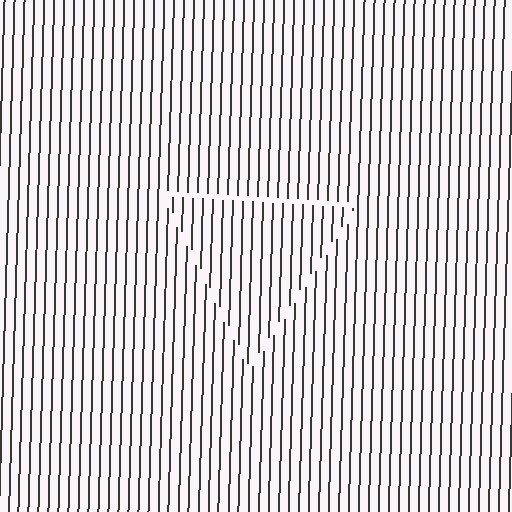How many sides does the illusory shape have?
3 sides — the line-ends trace a triangle.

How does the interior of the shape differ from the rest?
The interior of the shape contains the same grating, shifted by half a period — the contour is defined by the phase discontinuity where line-ends from the inner and outer gratings abut.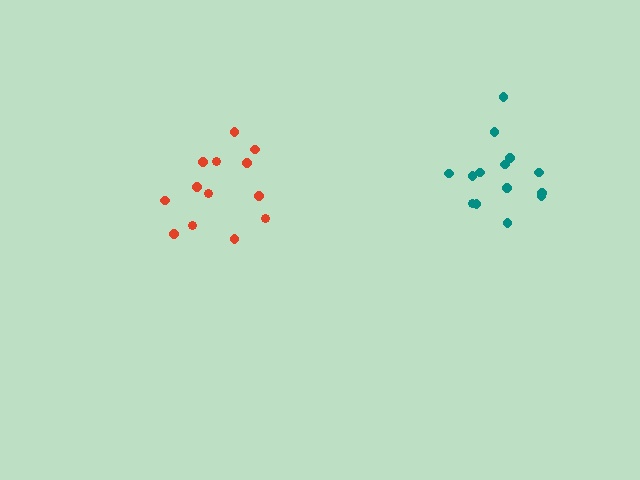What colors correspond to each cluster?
The clusters are colored: red, teal.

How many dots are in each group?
Group 1: 13 dots, Group 2: 14 dots (27 total).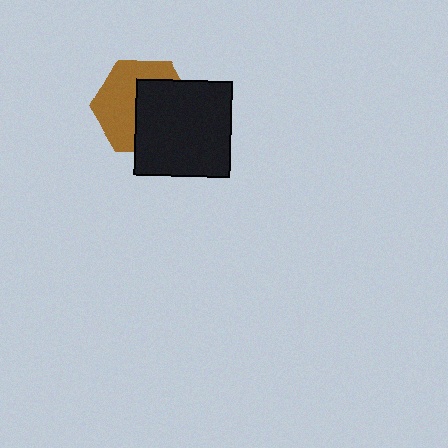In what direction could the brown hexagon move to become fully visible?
The brown hexagon could move toward the upper-left. That would shift it out from behind the black square entirely.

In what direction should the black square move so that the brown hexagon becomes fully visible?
The black square should move toward the lower-right. That is the shortest direction to clear the overlap and leave the brown hexagon fully visible.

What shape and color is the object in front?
The object in front is a black square.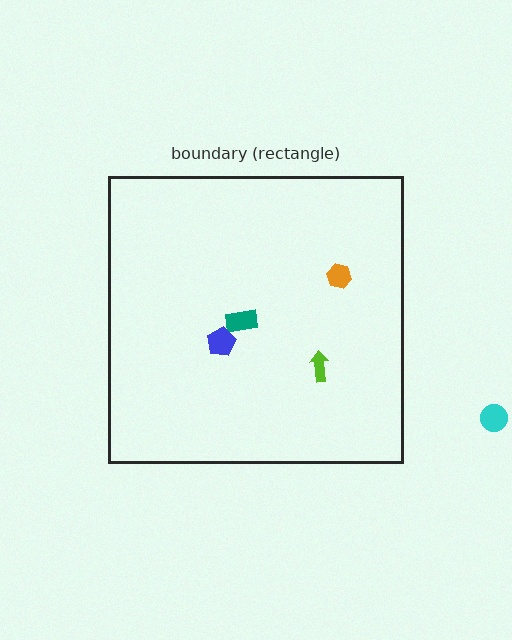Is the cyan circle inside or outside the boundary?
Outside.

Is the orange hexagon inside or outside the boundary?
Inside.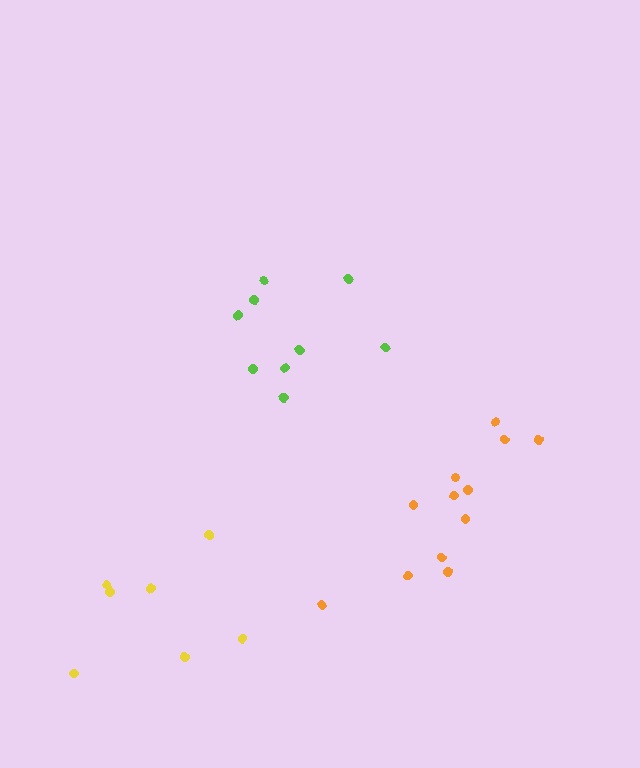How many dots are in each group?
Group 1: 9 dots, Group 2: 12 dots, Group 3: 7 dots (28 total).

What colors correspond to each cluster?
The clusters are colored: lime, orange, yellow.